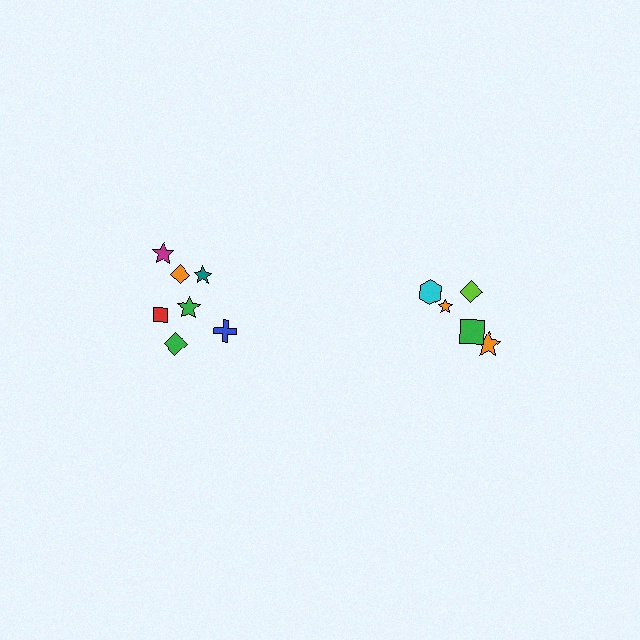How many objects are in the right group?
There are 5 objects.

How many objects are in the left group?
There are 7 objects.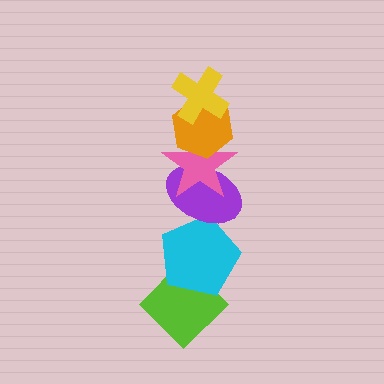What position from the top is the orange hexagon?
The orange hexagon is 2nd from the top.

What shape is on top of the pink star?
The orange hexagon is on top of the pink star.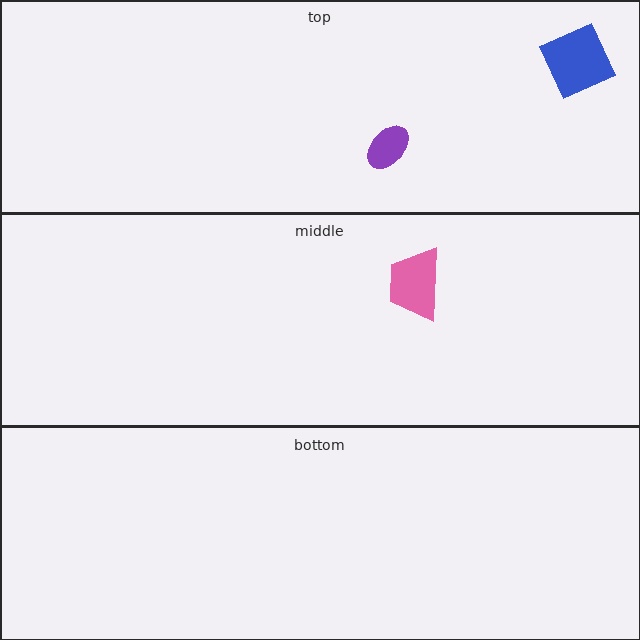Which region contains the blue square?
The top region.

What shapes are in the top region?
The blue square, the purple ellipse.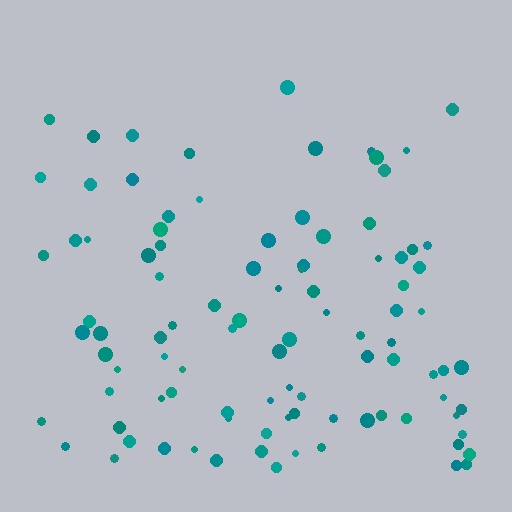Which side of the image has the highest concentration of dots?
The bottom.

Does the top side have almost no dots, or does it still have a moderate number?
Still a moderate number, just noticeably fewer than the bottom.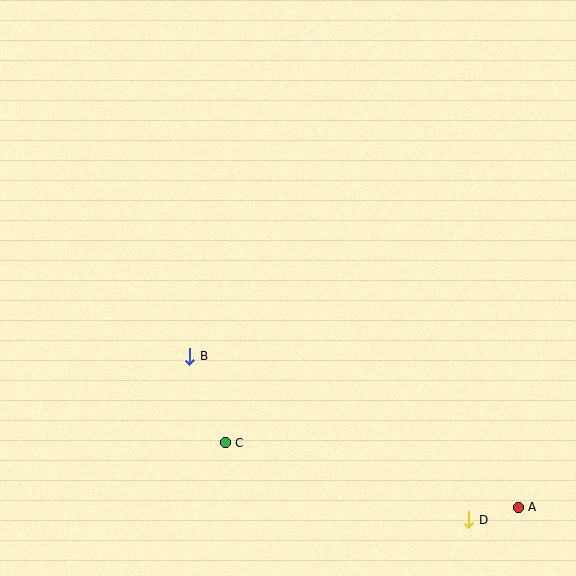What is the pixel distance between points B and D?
The distance between B and D is 323 pixels.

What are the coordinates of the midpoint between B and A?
The midpoint between B and A is at (354, 432).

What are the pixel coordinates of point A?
Point A is at (518, 507).